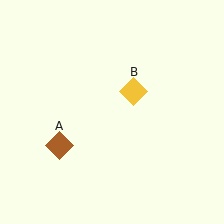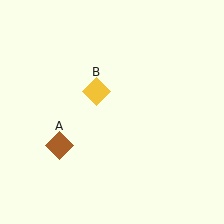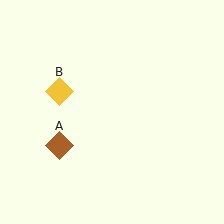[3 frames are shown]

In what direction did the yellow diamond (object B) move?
The yellow diamond (object B) moved left.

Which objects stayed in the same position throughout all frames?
Brown diamond (object A) remained stationary.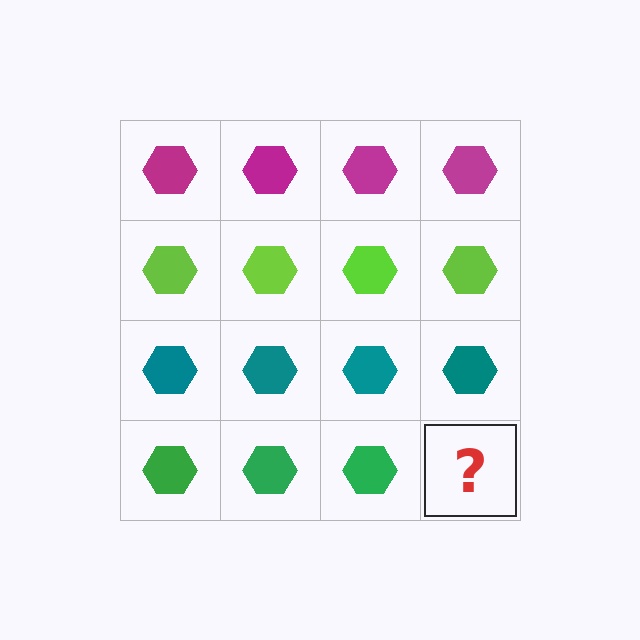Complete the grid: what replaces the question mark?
The question mark should be replaced with a green hexagon.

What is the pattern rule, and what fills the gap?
The rule is that each row has a consistent color. The gap should be filled with a green hexagon.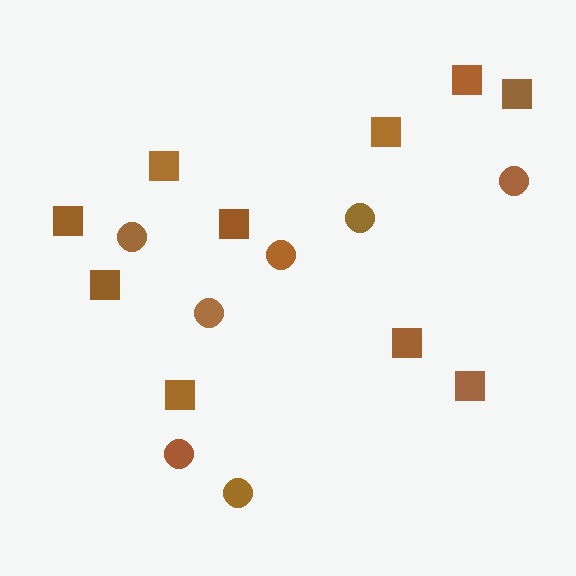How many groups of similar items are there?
There are 2 groups: one group of circles (7) and one group of squares (10).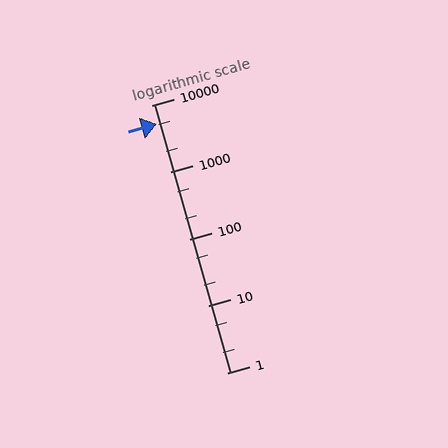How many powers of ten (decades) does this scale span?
The scale spans 4 decades, from 1 to 10000.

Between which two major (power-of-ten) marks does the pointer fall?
The pointer is between 1000 and 10000.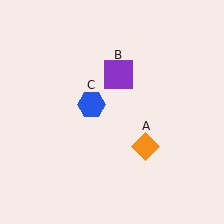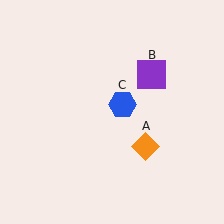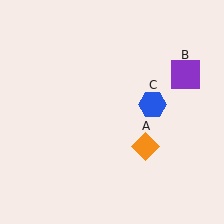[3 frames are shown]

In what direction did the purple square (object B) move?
The purple square (object B) moved right.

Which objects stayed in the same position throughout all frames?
Orange diamond (object A) remained stationary.